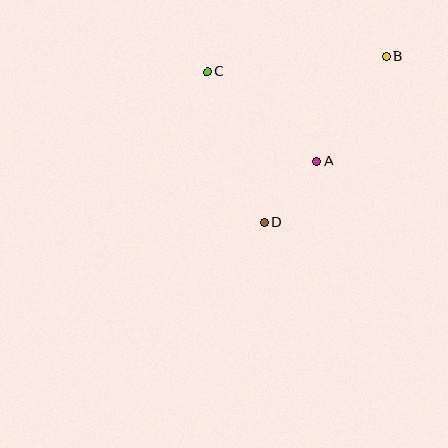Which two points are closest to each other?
Points A and D are closest to each other.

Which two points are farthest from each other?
Points B and D are farthest from each other.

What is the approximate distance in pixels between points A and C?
The distance between A and C is approximately 141 pixels.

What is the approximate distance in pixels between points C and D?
The distance between C and D is approximately 161 pixels.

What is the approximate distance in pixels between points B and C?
The distance between B and C is approximately 179 pixels.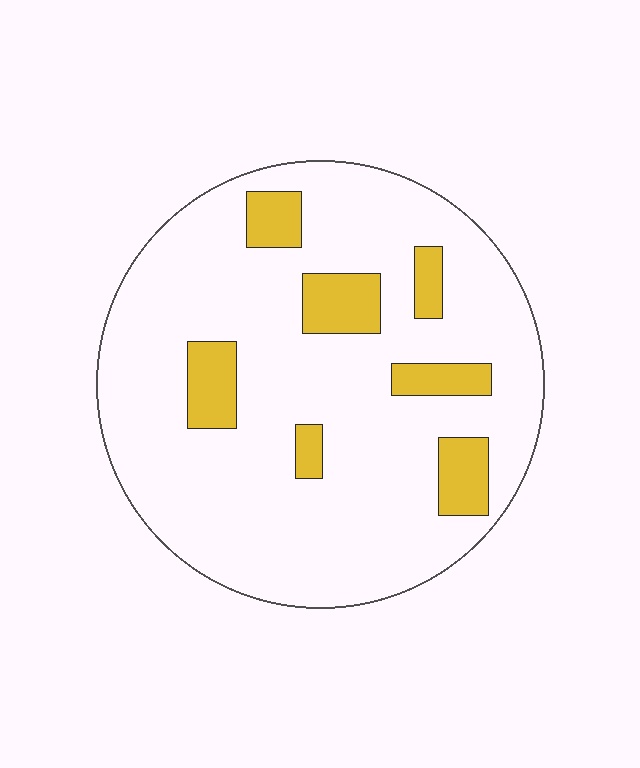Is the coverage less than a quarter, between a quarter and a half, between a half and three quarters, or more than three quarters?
Less than a quarter.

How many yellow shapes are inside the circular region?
7.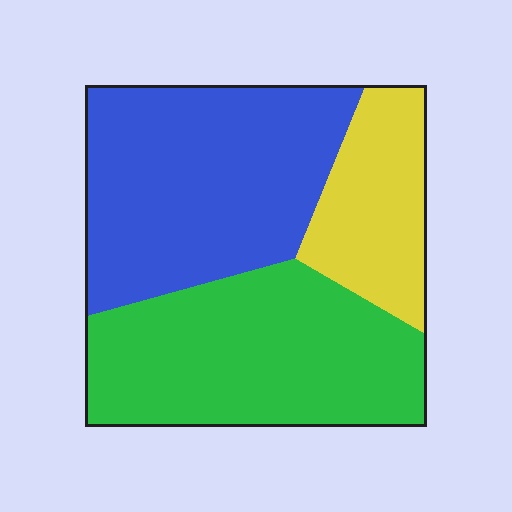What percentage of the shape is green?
Green covers about 40% of the shape.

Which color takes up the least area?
Yellow, at roughly 20%.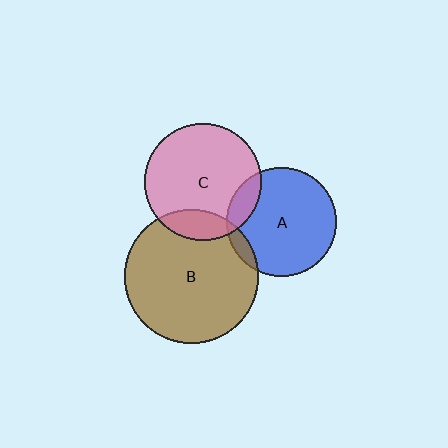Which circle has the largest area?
Circle B (brown).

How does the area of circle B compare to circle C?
Approximately 1.3 times.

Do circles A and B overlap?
Yes.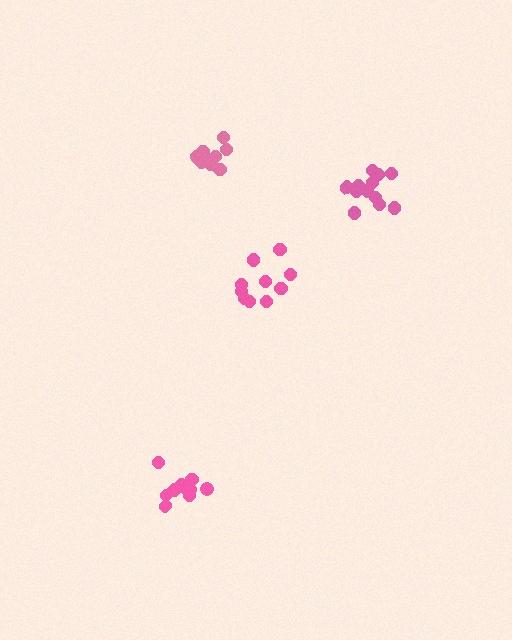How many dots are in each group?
Group 1: 11 dots, Group 2: 12 dots, Group 3: 11 dots, Group 4: 10 dots (44 total).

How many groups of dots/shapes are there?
There are 4 groups.